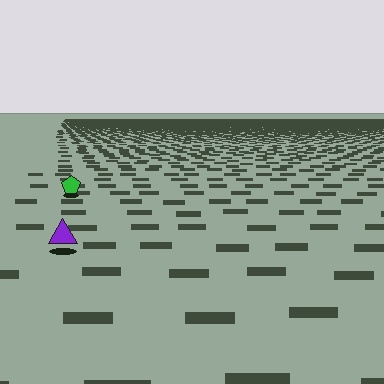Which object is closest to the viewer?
The purple triangle is closest. The texture marks near it are larger and more spread out.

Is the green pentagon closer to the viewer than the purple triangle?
No. The purple triangle is closer — you can tell from the texture gradient: the ground texture is coarser near it.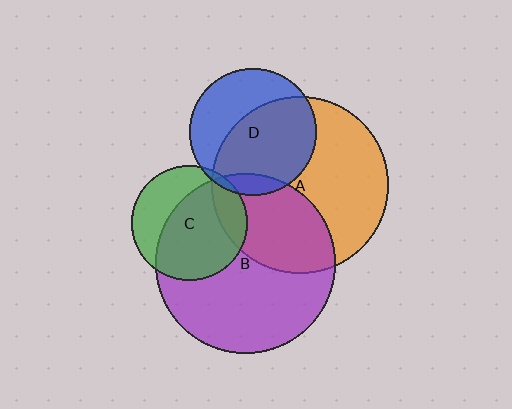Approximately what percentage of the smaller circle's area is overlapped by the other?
Approximately 5%.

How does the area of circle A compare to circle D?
Approximately 1.9 times.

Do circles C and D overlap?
Yes.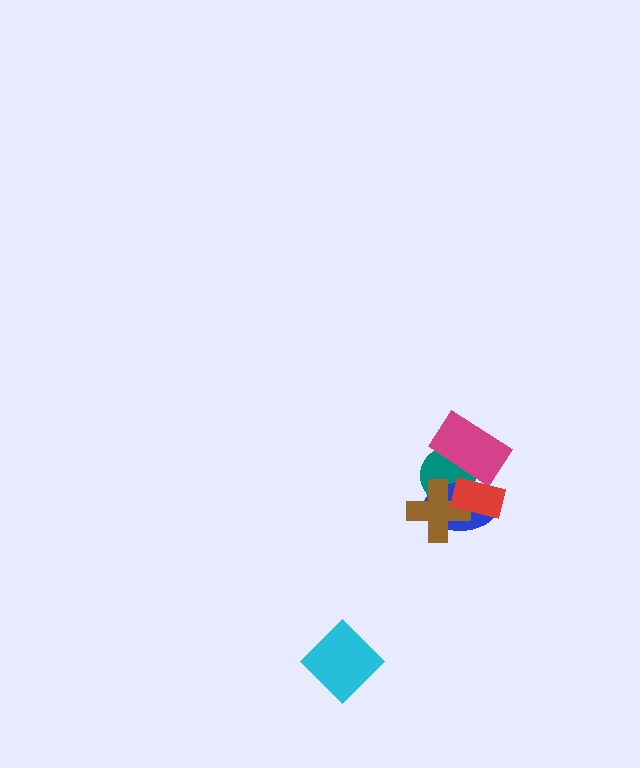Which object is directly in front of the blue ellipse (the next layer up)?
The brown cross is directly in front of the blue ellipse.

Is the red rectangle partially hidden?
No, no other shape covers it.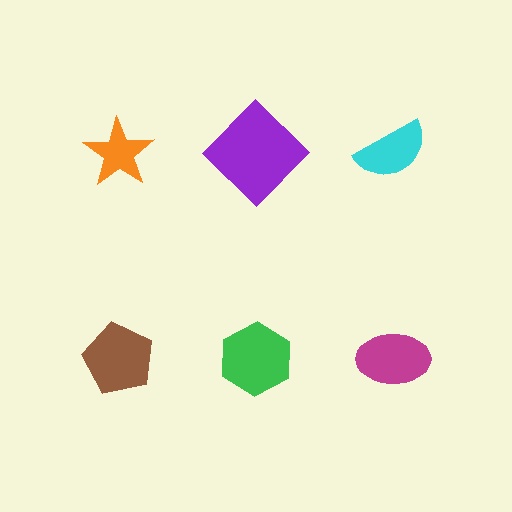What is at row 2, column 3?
A magenta ellipse.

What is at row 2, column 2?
A green hexagon.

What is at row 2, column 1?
A brown pentagon.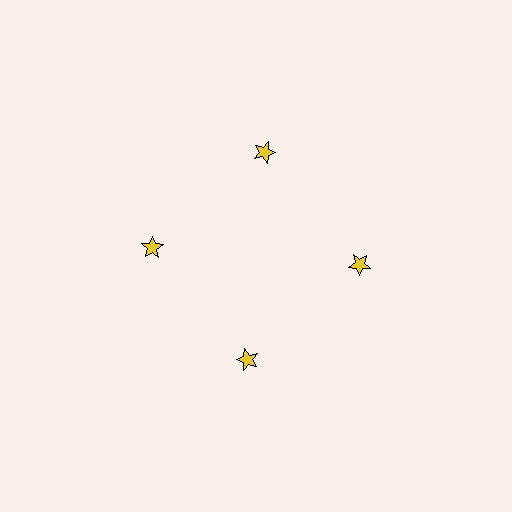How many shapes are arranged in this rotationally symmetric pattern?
There are 4 shapes, arranged in 4 groups of 1.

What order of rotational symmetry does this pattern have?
This pattern has 4-fold rotational symmetry.